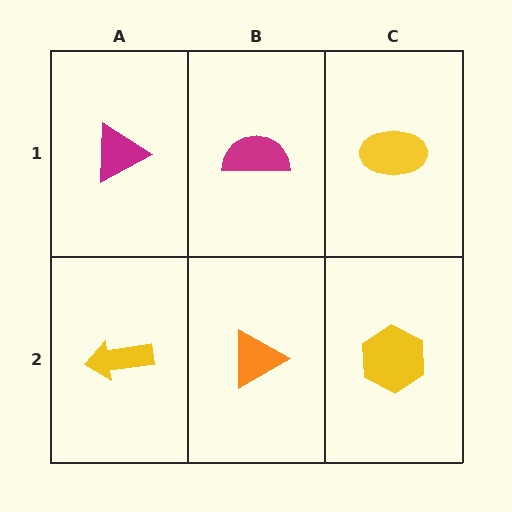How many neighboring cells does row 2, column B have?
3.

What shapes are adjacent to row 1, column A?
A yellow arrow (row 2, column A), a magenta semicircle (row 1, column B).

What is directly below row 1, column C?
A yellow hexagon.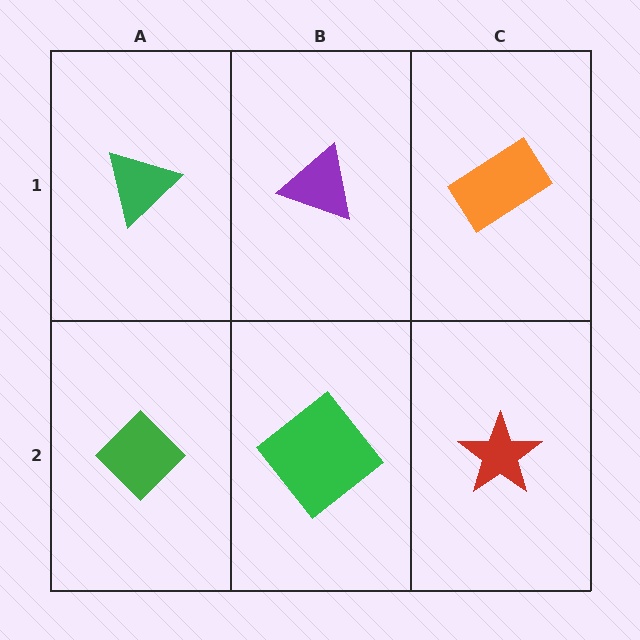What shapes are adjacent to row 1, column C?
A red star (row 2, column C), a purple triangle (row 1, column B).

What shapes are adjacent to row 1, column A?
A green diamond (row 2, column A), a purple triangle (row 1, column B).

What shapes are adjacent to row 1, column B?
A green diamond (row 2, column B), a green triangle (row 1, column A), an orange rectangle (row 1, column C).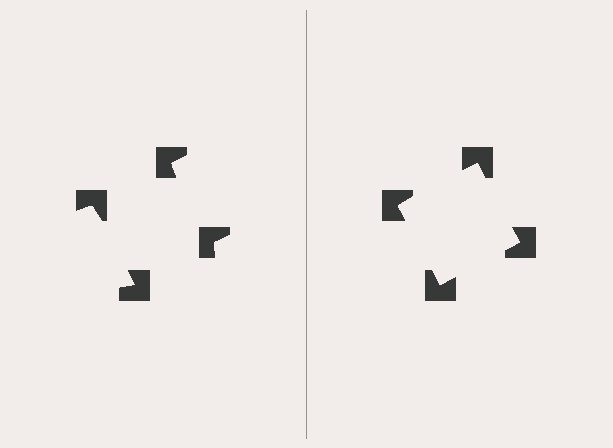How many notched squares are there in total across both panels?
8 — 4 on each side.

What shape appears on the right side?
An illusory square.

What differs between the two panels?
The notched squares are positioned identically on both sides; only the wedge orientations differ. On the right they align to a square; on the left they are misaligned.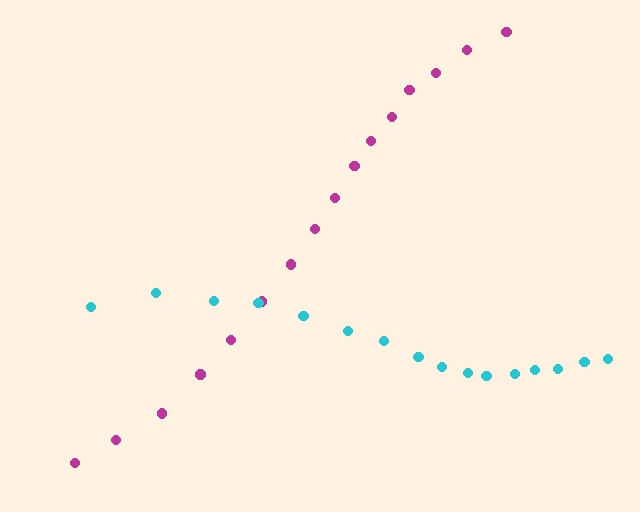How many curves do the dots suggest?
There are 2 distinct paths.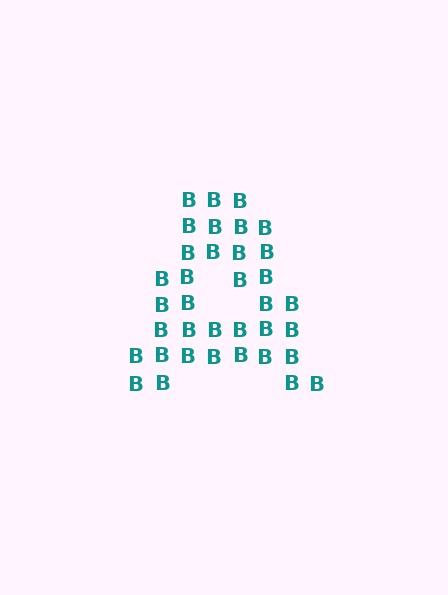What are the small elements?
The small elements are letter B's.